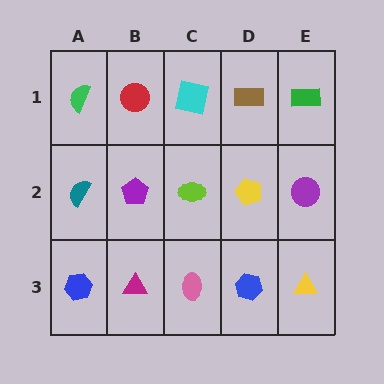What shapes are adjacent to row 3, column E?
A purple circle (row 2, column E), a blue hexagon (row 3, column D).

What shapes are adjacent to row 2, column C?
A cyan square (row 1, column C), a pink ellipse (row 3, column C), a purple pentagon (row 2, column B), a yellow pentagon (row 2, column D).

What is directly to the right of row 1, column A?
A red circle.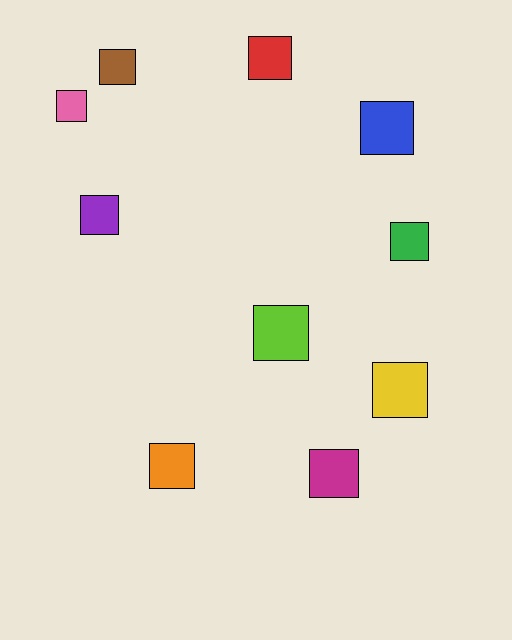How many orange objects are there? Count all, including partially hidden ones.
There is 1 orange object.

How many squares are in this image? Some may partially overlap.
There are 10 squares.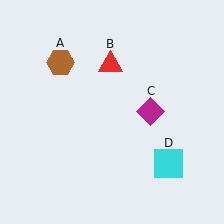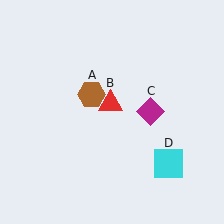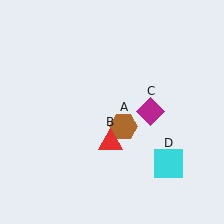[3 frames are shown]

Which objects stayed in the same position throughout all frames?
Magenta diamond (object C) and cyan square (object D) remained stationary.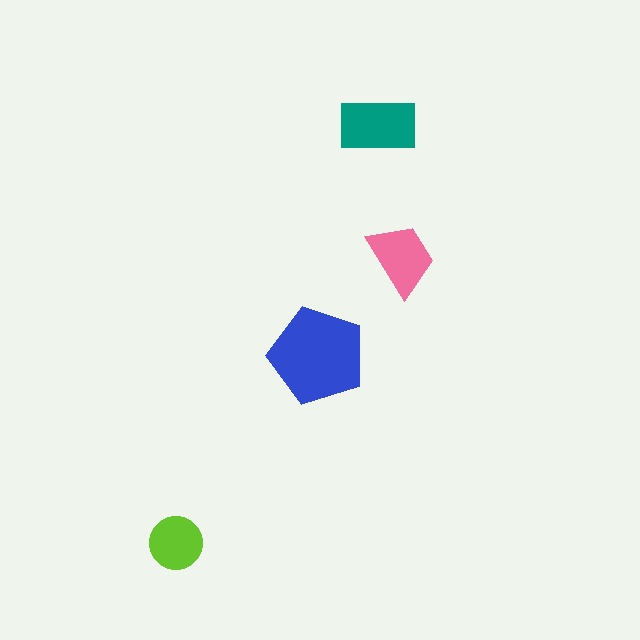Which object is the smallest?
The lime circle.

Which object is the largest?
The blue pentagon.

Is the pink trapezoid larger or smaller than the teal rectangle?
Smaller.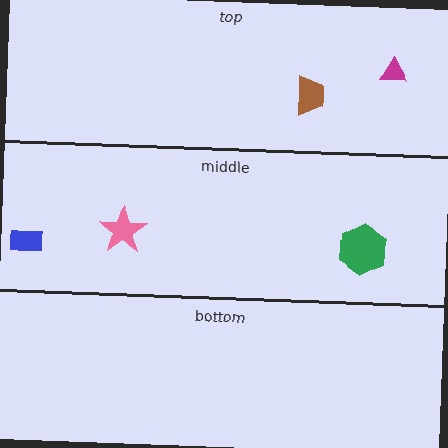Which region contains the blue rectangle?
The middle region.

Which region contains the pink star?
The middle region.